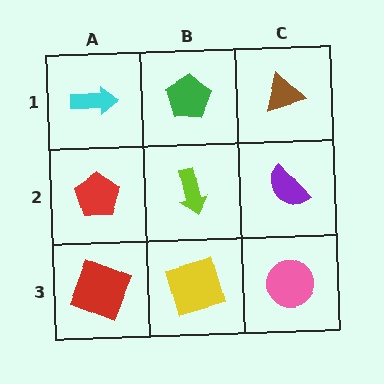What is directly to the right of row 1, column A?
A green pentagon.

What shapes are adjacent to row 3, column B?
A lime arrow (row 2, column B), a red square (row 3, column A), a pink circle (row 3, column C).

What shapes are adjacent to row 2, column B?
A green pentagon (row 1, column B), a yellow square (row 3, column B), a red pentagon (row 2, column A), a purple semicircle (row 2, column C).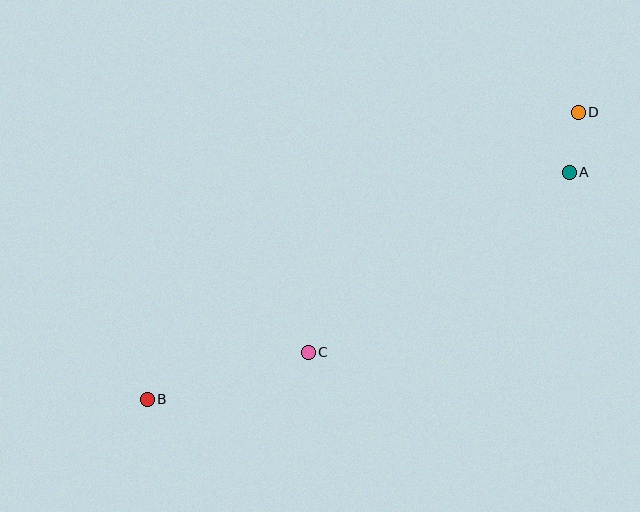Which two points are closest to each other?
Points A and D are closest to each other.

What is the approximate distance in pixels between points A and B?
The distance between A and B is approximately 479 pixels.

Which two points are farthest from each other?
Points B and D are farthest from each other.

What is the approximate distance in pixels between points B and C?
The distance between B and C is approximately 168 pixels.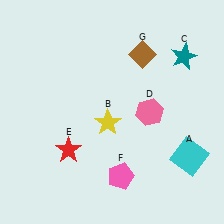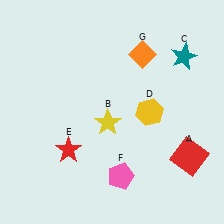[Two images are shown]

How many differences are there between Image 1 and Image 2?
There are 3 differences between the two images.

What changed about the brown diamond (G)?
In Image 1, G is brown. In Image 2, it changed to orange.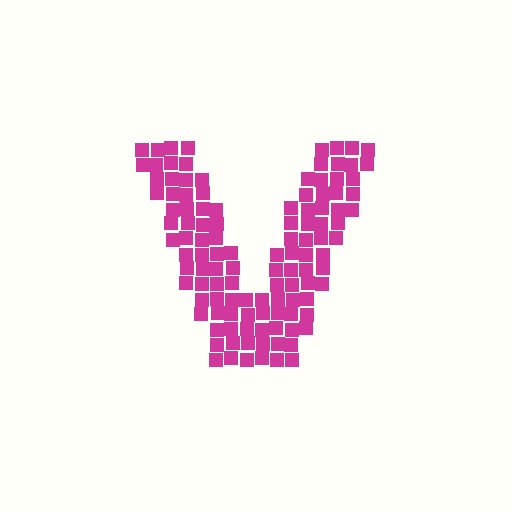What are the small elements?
The small elements are squares.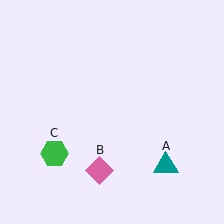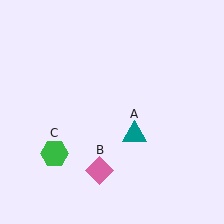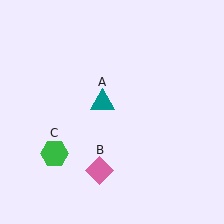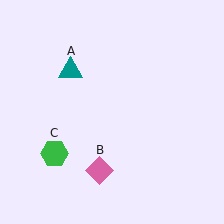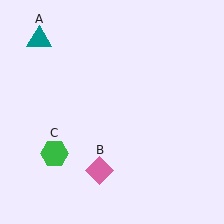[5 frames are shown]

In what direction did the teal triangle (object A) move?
The teal triangle (object A) moved up and to the left.